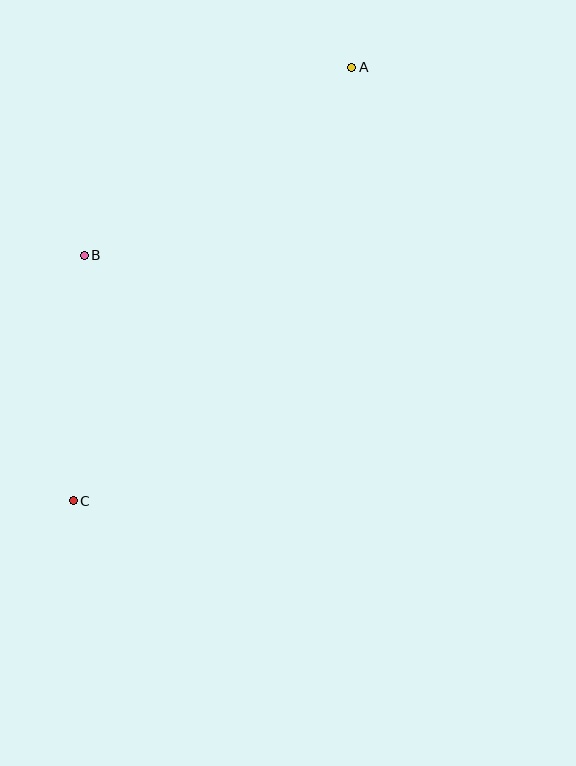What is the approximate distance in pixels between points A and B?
The distance between A and B is approximately 327 pixels.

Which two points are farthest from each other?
Points A and C are farthest from each other.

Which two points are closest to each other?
Points B and C are closest to each other.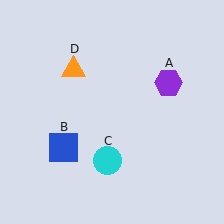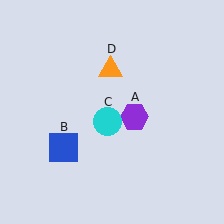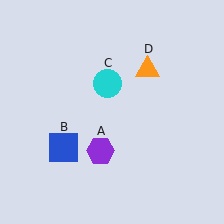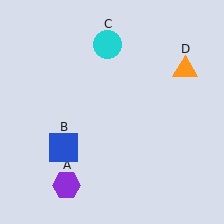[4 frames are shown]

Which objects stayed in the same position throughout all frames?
Blue square (object B) remained stationary.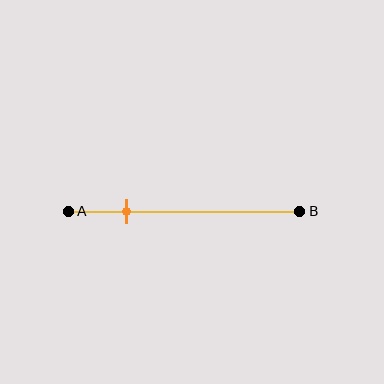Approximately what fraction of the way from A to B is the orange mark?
The orange mark is approximately 25% of the way from A to B.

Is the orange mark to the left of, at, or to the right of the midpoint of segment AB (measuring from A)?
The orange mark is to the left of the midpoint of segment AB.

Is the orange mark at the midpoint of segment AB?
No, the mark is at about 25% from A, not at the 50% midpoint.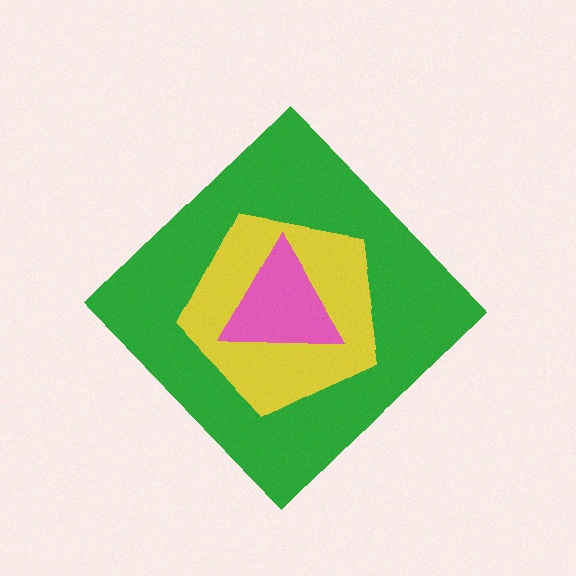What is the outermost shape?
The green diamond.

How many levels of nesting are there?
3.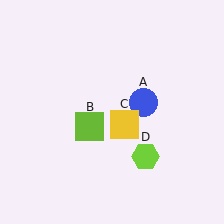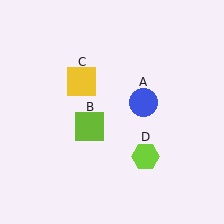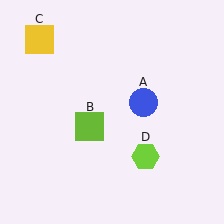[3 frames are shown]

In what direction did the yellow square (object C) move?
The yellow square (object C) moved up and to the left.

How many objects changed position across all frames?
1 object changed position: yellow square (object C).